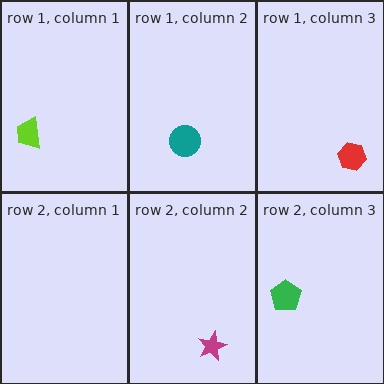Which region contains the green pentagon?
The row 2, column 3 region.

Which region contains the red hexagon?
The row 1, column 3 region.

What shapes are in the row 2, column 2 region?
The magenta star.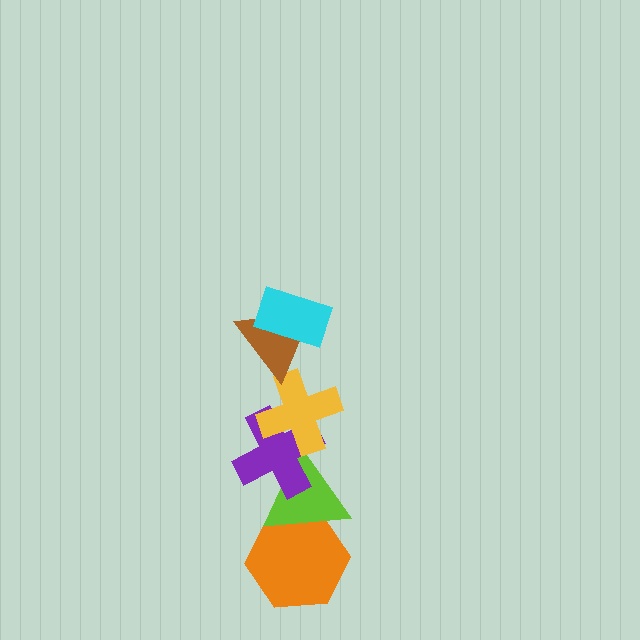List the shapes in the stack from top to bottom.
From top to bottom: the cyan rectangle, the brown triangle, the yellow cross, the purple cross, the lime triangle, the orange hexagon.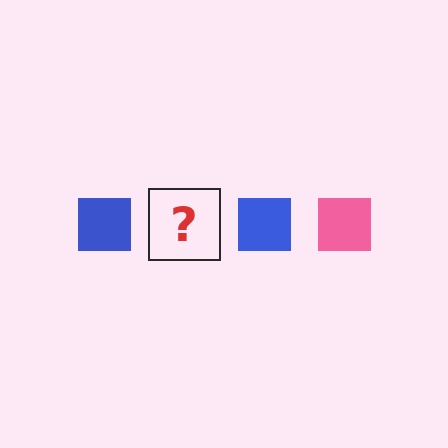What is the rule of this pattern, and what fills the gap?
The rule is that the pattern cycles through blue, pink squares. The gap should be filled with a pink square.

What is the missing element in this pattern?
The missing element is a pink square.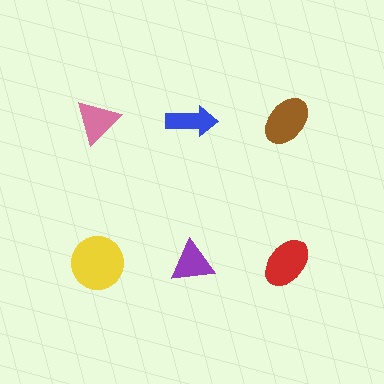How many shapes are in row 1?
3 shapes.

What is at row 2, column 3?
A red ellipse.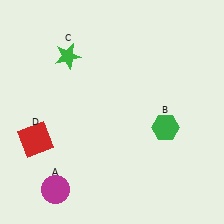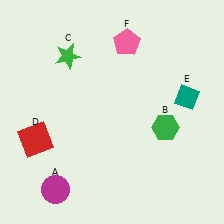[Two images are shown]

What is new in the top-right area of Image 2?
A pink pentagon (F) was added in the top-right area of Image 2.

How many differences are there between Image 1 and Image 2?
There are 2 differences between the two images.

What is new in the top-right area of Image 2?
A teal diamond (E) was added in the top-right area of Image 2.